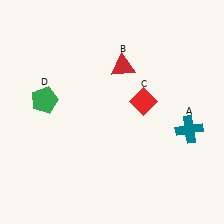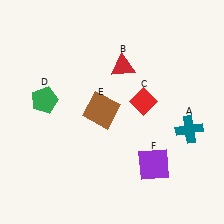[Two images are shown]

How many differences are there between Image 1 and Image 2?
There are 2 differences between the two images.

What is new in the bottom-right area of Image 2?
A purple square (F) was added in the bottom-right area of Image 2.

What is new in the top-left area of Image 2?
A brown square (E) was added in the top-left area of Image 2.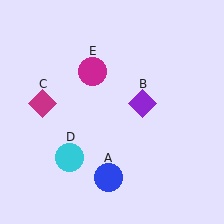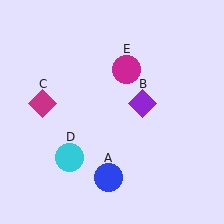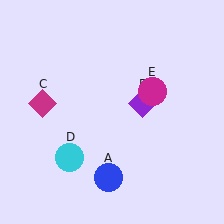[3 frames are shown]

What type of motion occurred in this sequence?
The magenta circle (object E) rotated clockwise around the center of the scene.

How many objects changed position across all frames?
1 object changed position: magenta circle (object E).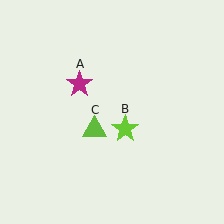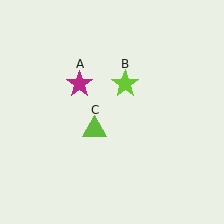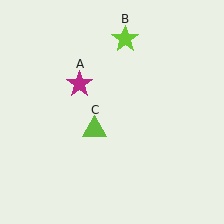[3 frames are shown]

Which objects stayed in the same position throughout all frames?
Magenta star (object A) and lime triangle (object C) remained stationary.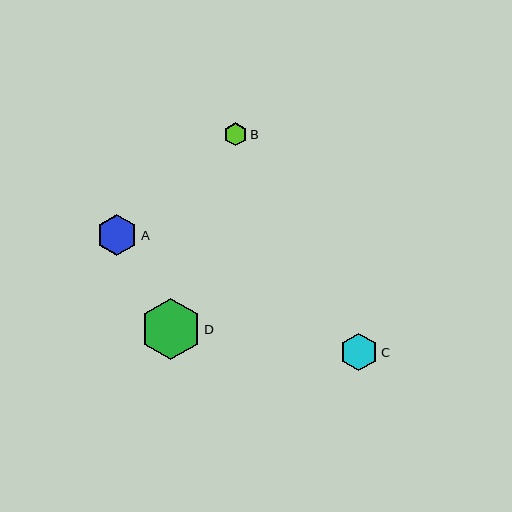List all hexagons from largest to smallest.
From largest to smallest: D, A, C, B.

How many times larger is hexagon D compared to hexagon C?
Hexagon D is approximately 1.6 times the size of hexagon C.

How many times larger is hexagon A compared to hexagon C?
Hexagon A is approximately 1.1 times the size of hexagon C.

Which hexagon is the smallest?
Hexagon B is the smallest with a size of approximately 23 pixels.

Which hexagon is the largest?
Hexagon D is the largest with a size of approximately 61 pixels.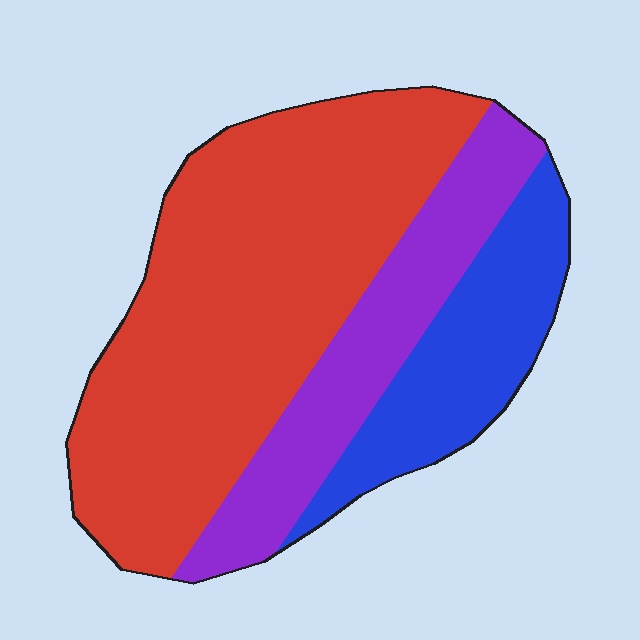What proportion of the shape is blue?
Blue covers 20% of the shape.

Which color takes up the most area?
Red, at roughly 55%.